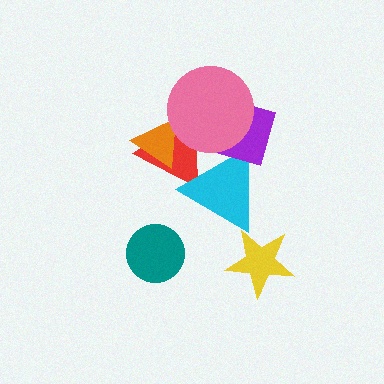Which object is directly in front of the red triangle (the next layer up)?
The cyan triangle is directly in front of the red triangle.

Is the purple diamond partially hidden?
Yes, it is partially covered by another shape.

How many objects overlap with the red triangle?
4 objects overlap with the red triangle.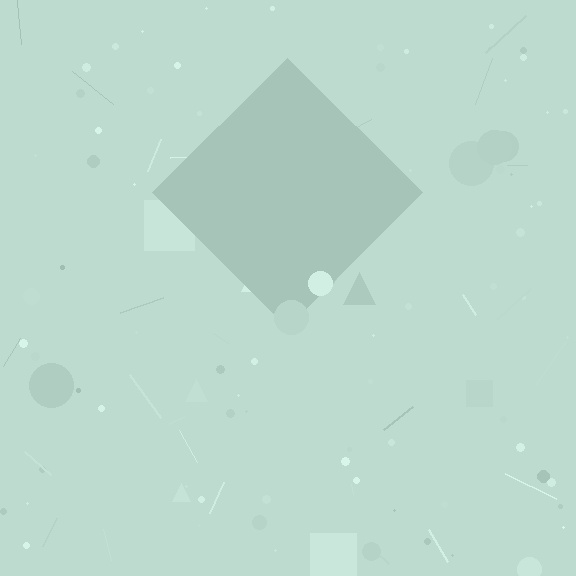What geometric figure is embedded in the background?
A diamond is embedded in the background.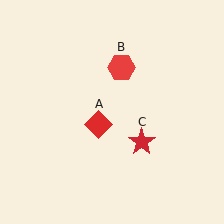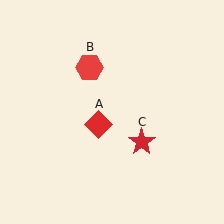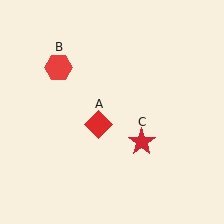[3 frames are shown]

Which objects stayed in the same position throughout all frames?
Red diamond (object A) and red star (object C) remained stationary.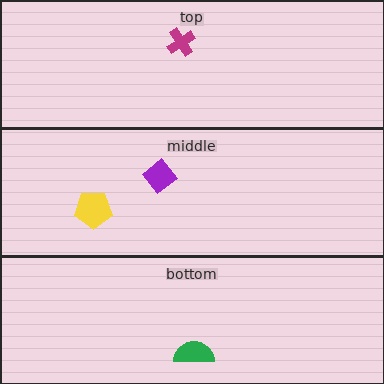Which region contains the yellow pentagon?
The middle region.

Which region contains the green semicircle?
The bottom region.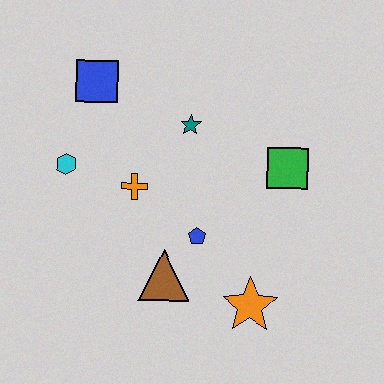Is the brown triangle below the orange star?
No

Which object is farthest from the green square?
The cyan hexagon is farthest from the green square.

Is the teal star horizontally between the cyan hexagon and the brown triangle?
No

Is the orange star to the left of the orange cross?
No